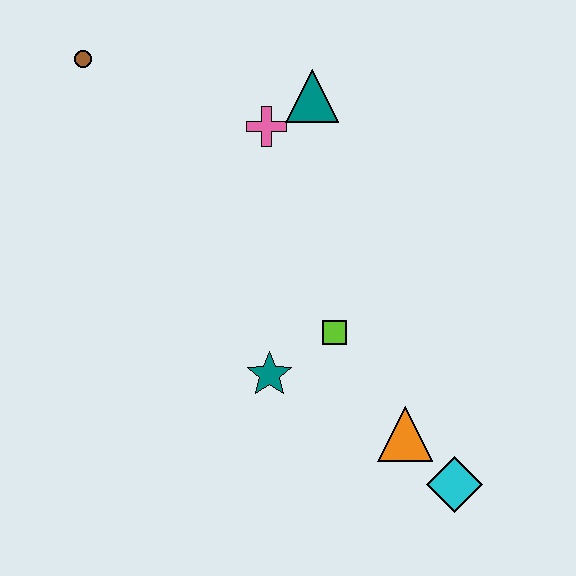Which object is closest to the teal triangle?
The pink cross is closest to the teal triangle.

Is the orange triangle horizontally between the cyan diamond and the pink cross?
Yes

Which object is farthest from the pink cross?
The cyan diamond is farthest from the pink cross.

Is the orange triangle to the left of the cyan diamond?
Yes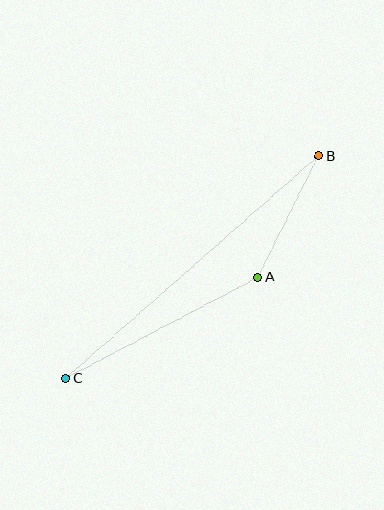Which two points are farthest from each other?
Points B and C are farthest from each other.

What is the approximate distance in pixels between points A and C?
The distance between A and C is approximately 217 pixels.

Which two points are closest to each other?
Points A and B are closest to each other.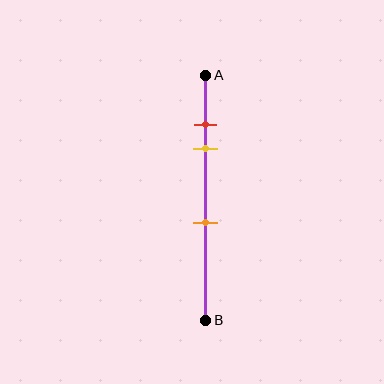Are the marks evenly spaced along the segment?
No, the marks are not evenly spaced.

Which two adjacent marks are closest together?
The red and yellow marks are the closest adjacent pair.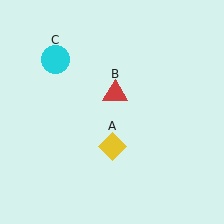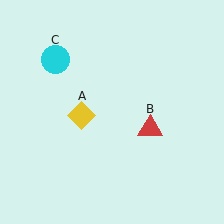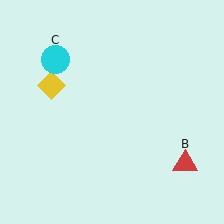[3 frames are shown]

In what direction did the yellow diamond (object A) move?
The yellow diamond (object A) moved up and to the left.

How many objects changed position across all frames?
2 objects changed position: yellow diamond (object A), red triangle (object B).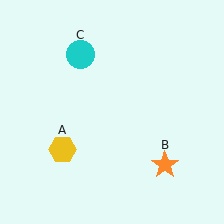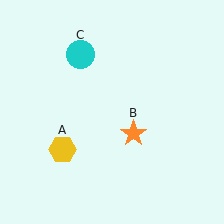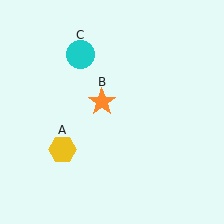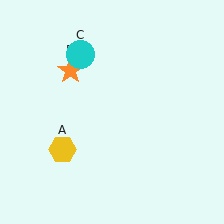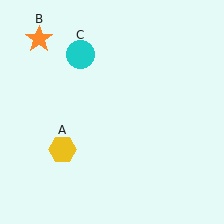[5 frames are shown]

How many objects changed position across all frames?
1 object changed position: orange star (object B).